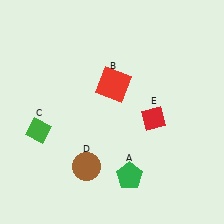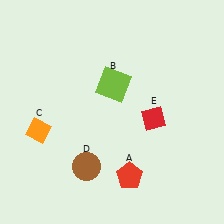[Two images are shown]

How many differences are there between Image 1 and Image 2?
There are 3 differences between the two images.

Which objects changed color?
A changed from green to red. B changed from red to lime. C changed from green to orange.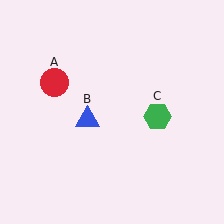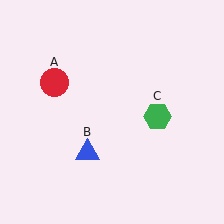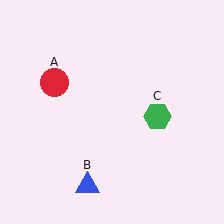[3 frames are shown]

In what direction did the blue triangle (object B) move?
The blue triangle (object B) moved down.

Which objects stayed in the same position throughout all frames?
Red circle (object A) and green hexagon (object C) remained stationary.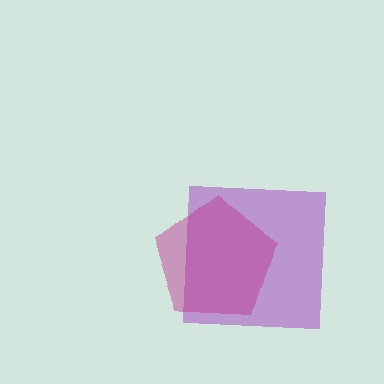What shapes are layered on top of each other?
The layered shapes are: a purple square, a magenta pentagon.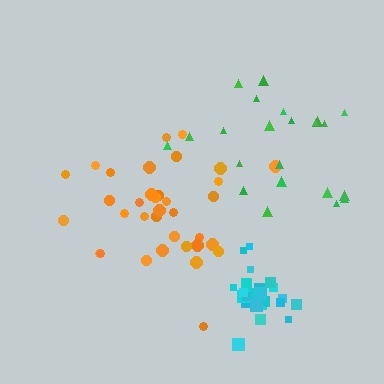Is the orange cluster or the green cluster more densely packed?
Orange.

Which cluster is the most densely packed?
Cyan.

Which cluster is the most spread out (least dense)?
Green.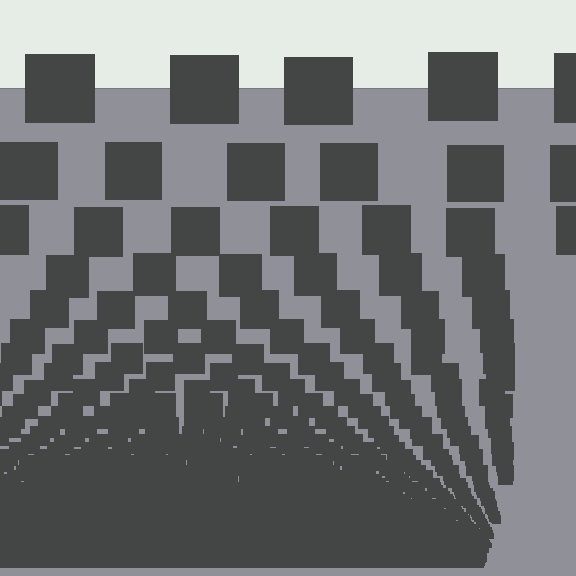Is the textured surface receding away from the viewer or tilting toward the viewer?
The surface appears to tilt toward the viewer. Texture elements get larger and sparser toward the top.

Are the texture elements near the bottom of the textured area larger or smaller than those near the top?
Smaller. The gradient is inverted — elements near the bottom are smaller and denser.